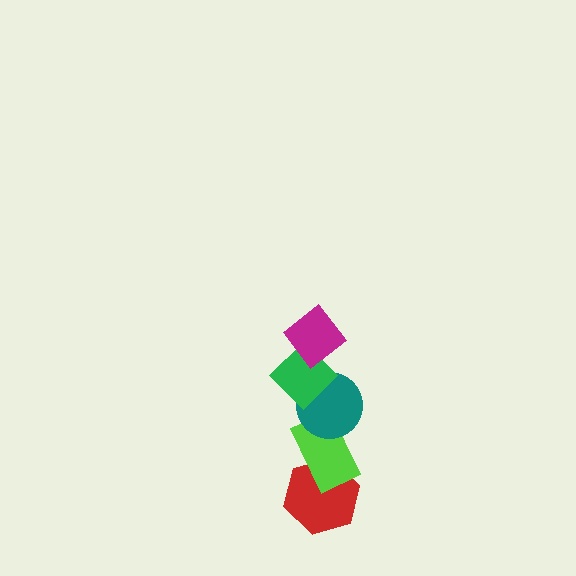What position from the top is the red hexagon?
The red hexagon is 5th from the top.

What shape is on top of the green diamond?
The magenta diamond is on top of the green diamond.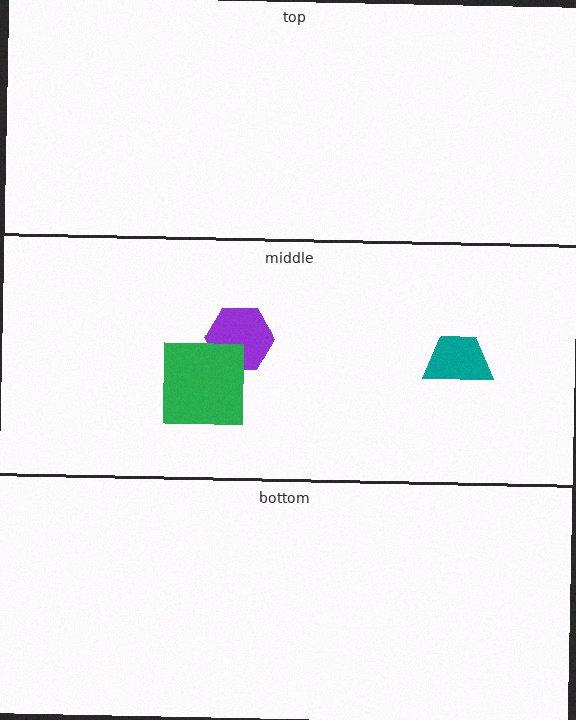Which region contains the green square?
The middle region.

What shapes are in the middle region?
The purple hexagon, the green square, the teal trapezoid.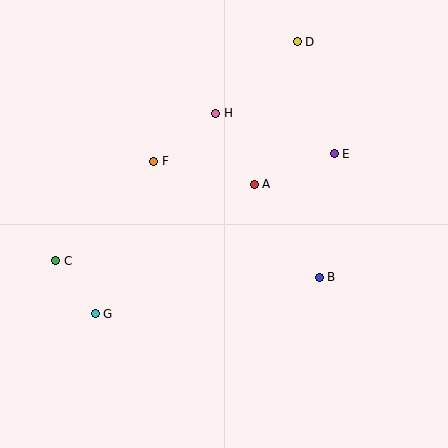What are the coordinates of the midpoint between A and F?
The midpoint between A and F is at (204, 173).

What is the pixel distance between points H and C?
The distance between H and C is 218 pixels.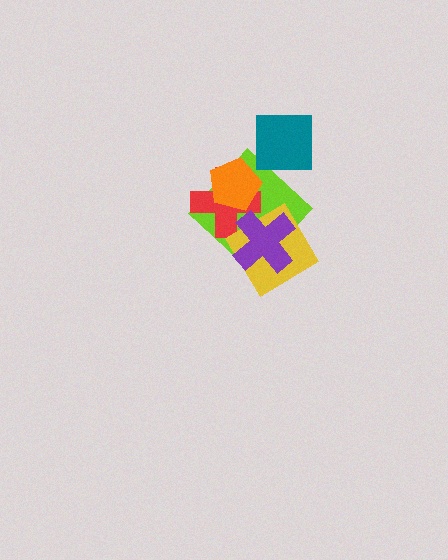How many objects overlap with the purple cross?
3 objects overlap with the purple cross.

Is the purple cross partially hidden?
No, no other shape covers it.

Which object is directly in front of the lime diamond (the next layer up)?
The red cross is directly in front of the lime diamond.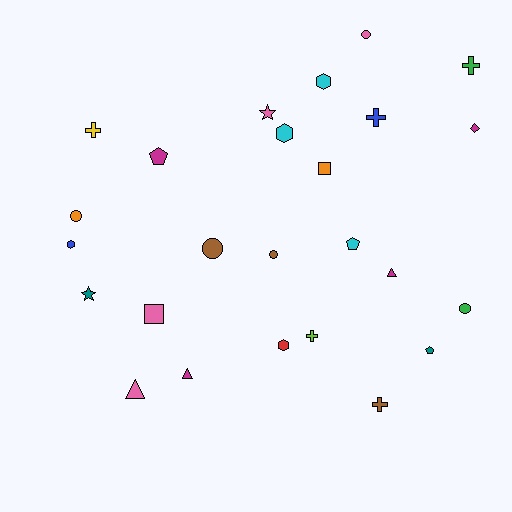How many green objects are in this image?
There are 2 green objects.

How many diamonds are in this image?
There is 1 diamond.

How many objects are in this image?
There are 25 objects.